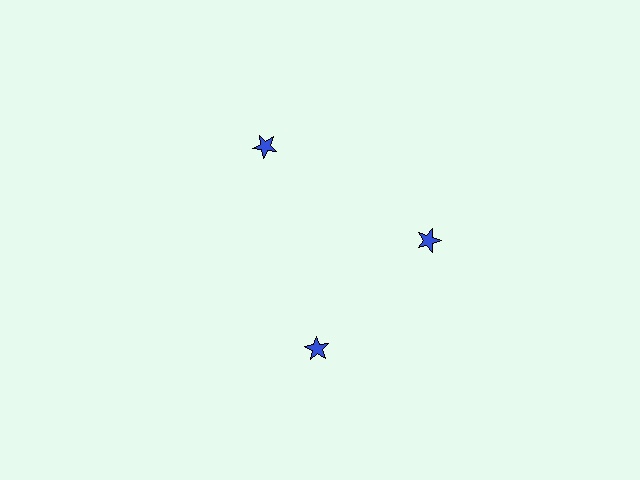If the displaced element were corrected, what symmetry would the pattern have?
It would have 3-fold rotational symmetry — the pattern would map onto itself every 120 degrees.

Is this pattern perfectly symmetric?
No. The 3 blue stars are arranged in a ring, but one element near the 7 o'clock position is rotated out of alignment along the ring, breaking the 3-fold rotational symmetry.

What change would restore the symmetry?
The symmetry would be restored by rotating it back into even spacing with its neighbors so that all 3 stars sit at equal angles and equal distance from the center.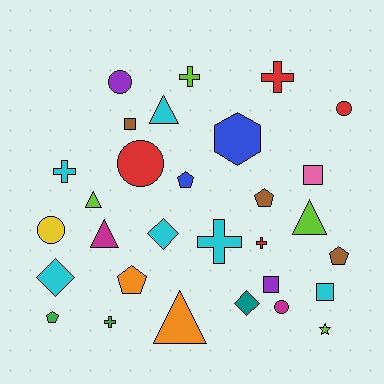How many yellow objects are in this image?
There is 1 yellow object.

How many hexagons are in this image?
There is 1 hexagon.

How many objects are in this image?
There are 30 objects.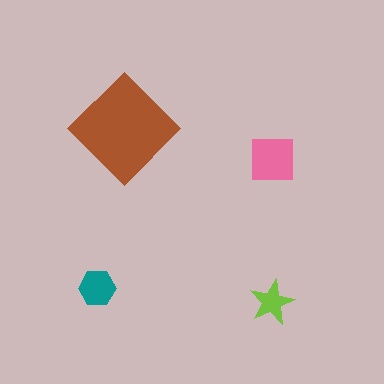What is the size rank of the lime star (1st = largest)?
4th.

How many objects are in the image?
There are 4 objects in the image.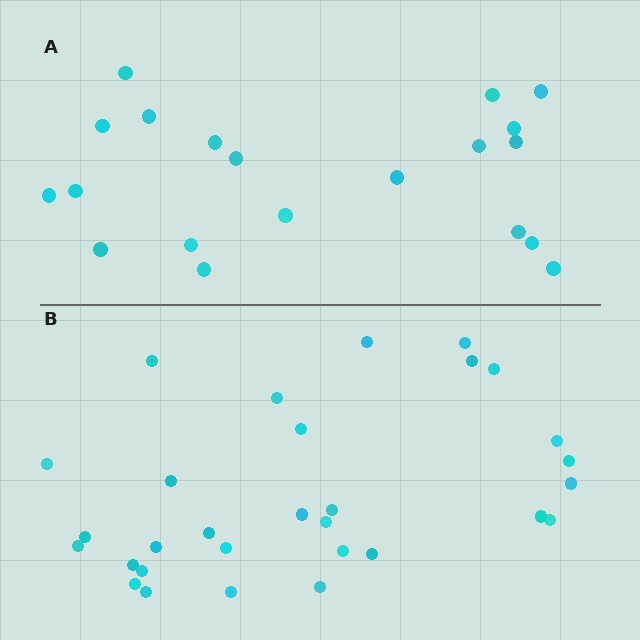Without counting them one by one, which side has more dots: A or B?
Region B (the bottom region) has more dots.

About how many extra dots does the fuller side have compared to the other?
Region B has roughly 10 or so more dots than region A.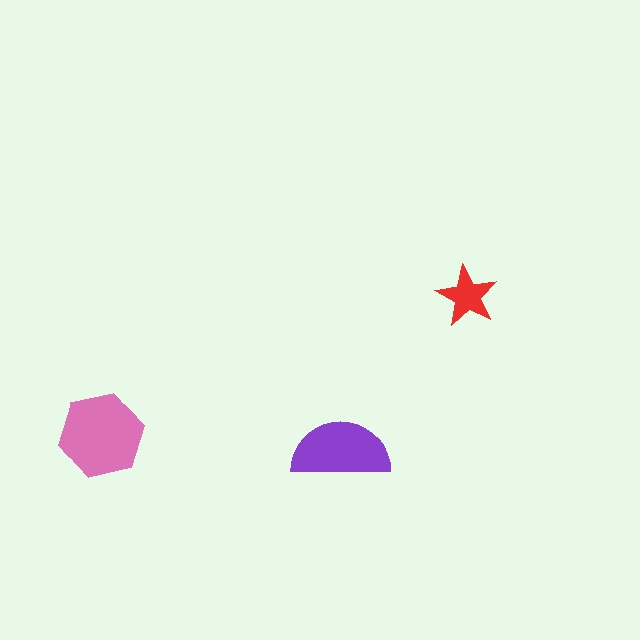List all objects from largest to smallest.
The pink hexagon, the purple semicircle, the red star.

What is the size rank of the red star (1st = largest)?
3rd.